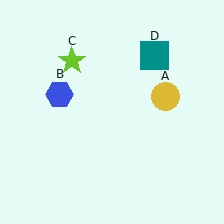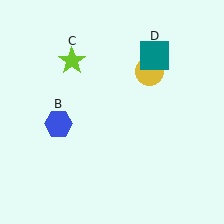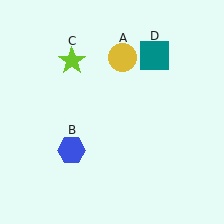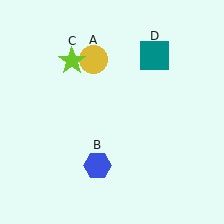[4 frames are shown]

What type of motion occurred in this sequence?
The yellow circle (object A), blue hexagon (object B) rotated counterclockwise around the center of the scene.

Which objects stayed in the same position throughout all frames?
Lime star (object C) and teal square (object D) remained stationary.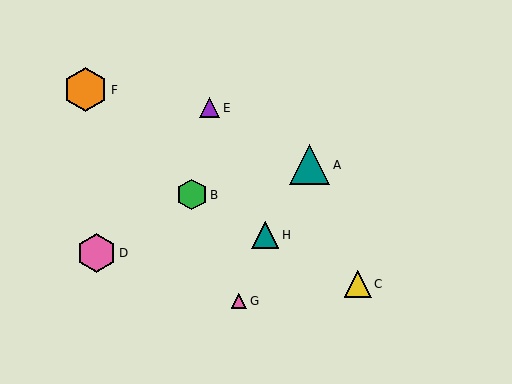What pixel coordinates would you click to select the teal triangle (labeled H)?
Click at (265, 235) to select the teal triangle H.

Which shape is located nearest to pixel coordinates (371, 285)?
The yellow triangle (labeled C) at (358, 284) is nearest to that location.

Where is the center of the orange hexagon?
The center of the orange hexagon is at (85, 90).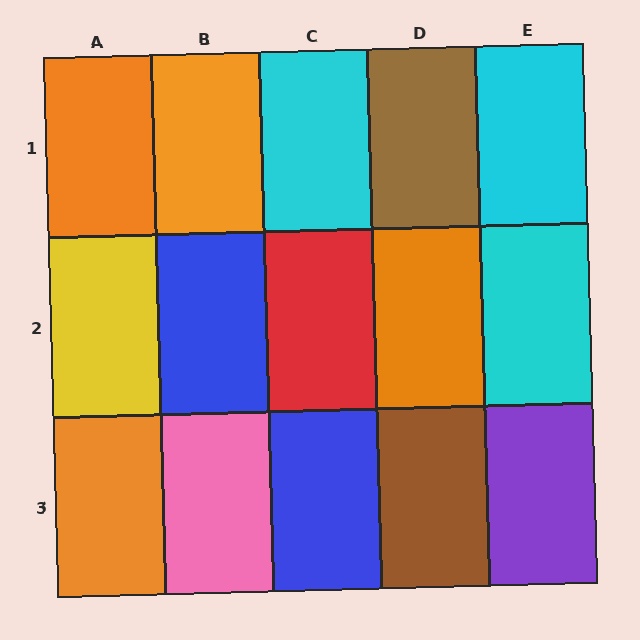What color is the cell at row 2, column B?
Blue.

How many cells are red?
1 cell is red.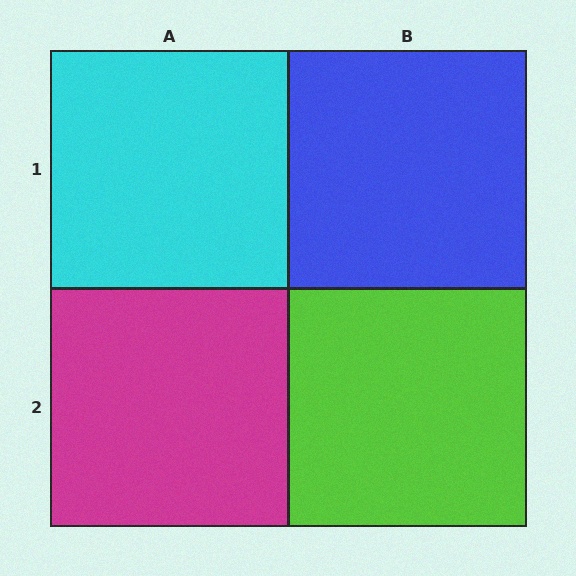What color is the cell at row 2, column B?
Lime.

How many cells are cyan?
1 cell is cyan.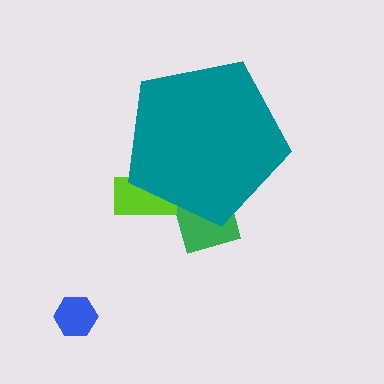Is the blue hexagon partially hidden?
No, the blue hexagon is fully visible.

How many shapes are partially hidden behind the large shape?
2 shapes are partially hidden.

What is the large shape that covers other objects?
A teal pentagon.